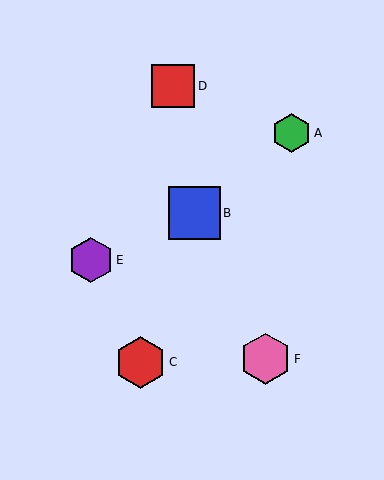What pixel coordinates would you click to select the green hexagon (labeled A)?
Click at (292, 133) to select the green hexagon A.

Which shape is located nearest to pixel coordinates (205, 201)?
The blue square (labeled B) at (194, 213) is nearest to that location.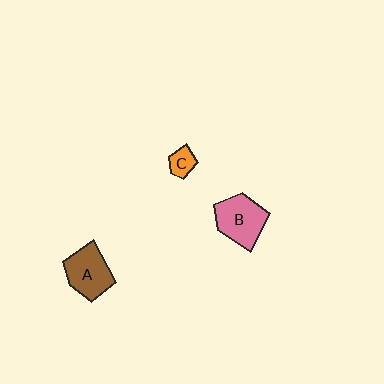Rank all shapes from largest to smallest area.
From largest to smallest: B (pink), A (brown), C (orange).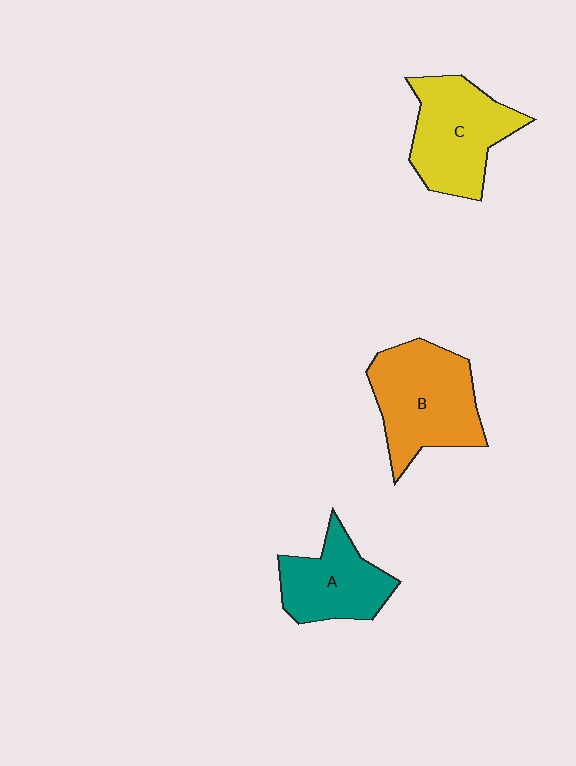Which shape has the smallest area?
Shape A (teal).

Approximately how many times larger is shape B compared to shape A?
Approximately 1.4 times.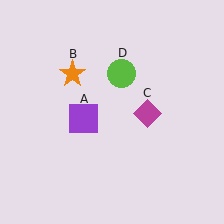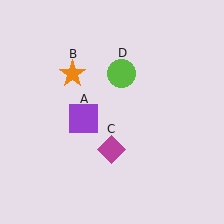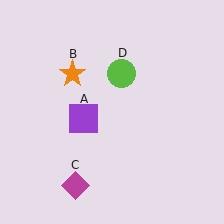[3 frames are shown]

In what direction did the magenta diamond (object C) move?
The magenta diamond (object C) moved down and to the left.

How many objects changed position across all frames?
1 object changed position: magenta diamond (object C).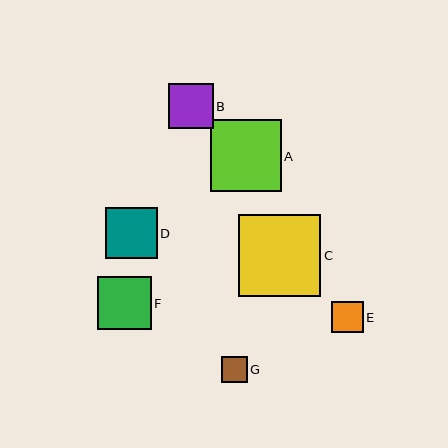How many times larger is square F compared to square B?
Square F is approximately 1.2 times the size of square B.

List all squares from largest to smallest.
From largest to smallest: C, A, F, D, B, E, G.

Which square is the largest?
Square C is the largest with a size of approximately 82 pixels.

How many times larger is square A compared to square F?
Square A is approximately 1.3 times the size of square F.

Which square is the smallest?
Square G is the smallest with a size of approximately 26 pixels.